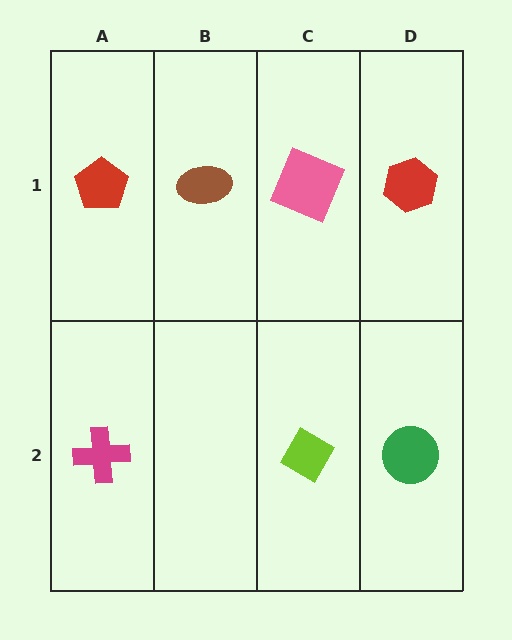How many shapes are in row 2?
3 shapes.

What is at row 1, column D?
A red hexagon.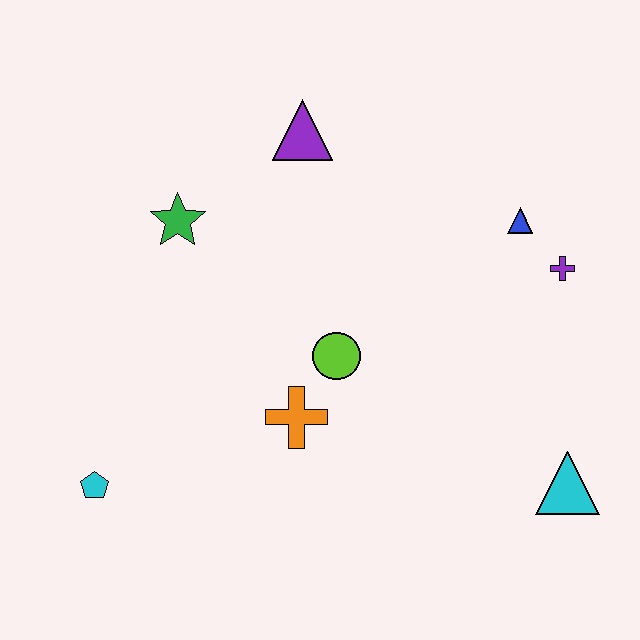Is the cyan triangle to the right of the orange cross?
Yes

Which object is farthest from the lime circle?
The cyan pentagon is farthest from the lime circle.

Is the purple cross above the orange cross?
Yes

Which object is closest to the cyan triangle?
The purple cross is closest to the cyan triangle.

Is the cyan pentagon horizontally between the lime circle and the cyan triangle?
No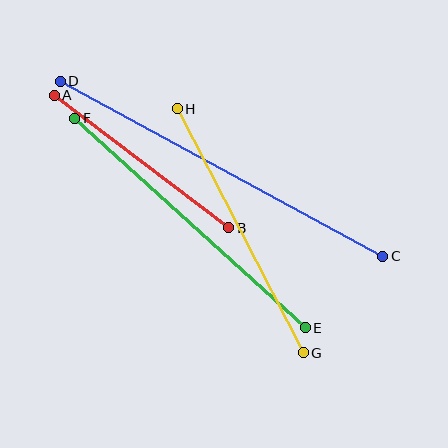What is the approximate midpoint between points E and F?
The midpoint is at approximately (190, 223) pixels.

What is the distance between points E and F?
The distance is approximately 311 pixels.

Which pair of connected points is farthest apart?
Points C and D are farthest apart.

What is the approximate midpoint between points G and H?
The midpoint is at approximately (240, 231) pixels.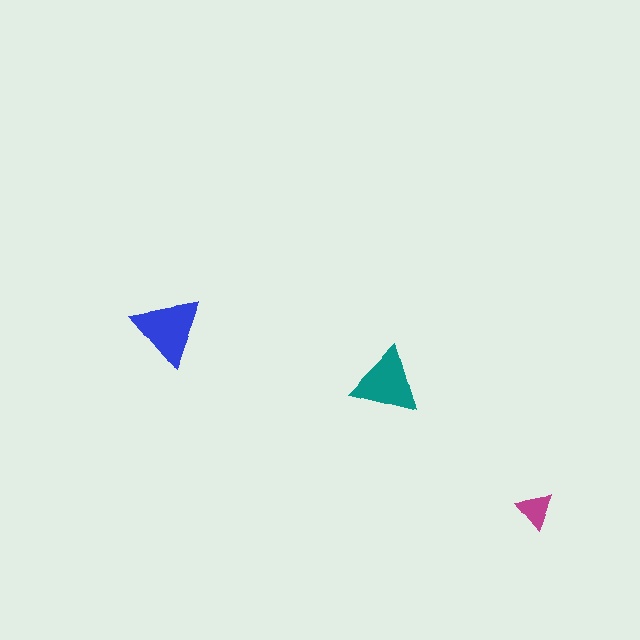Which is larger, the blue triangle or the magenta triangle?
The blue one.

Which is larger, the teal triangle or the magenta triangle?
The teal one.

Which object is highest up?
The blue triangle is topmost.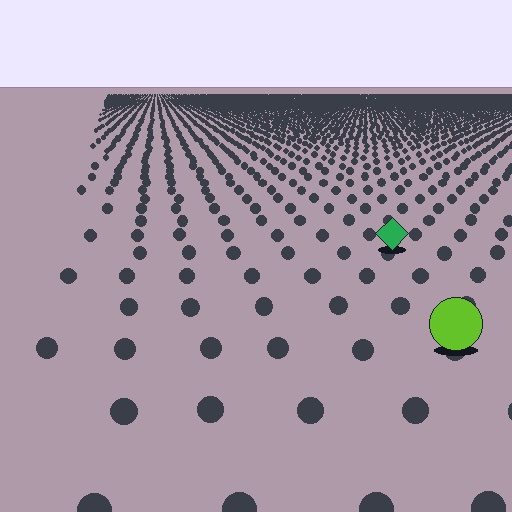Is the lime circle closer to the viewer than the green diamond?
Yes. The lime circle is closer — you can tell from the texture gradient: the ground texture is coarser near it.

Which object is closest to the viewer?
The lime circle is closest. The texture marks near it are larger and more spread out.